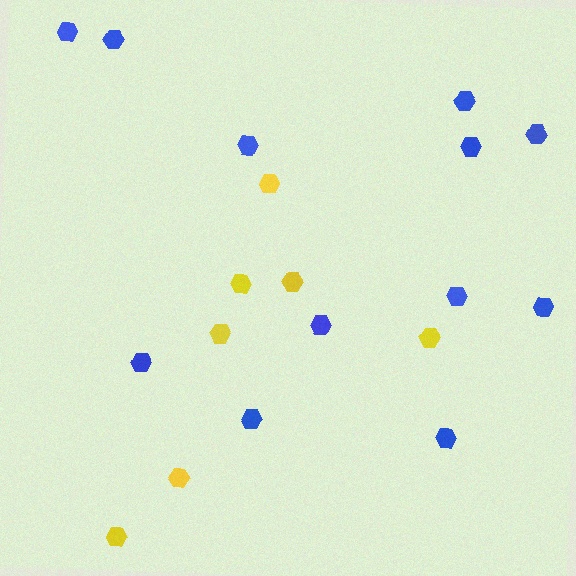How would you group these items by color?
There are 2 groups: one group of blue hexagons (12) and one group of yellow hexagons (7).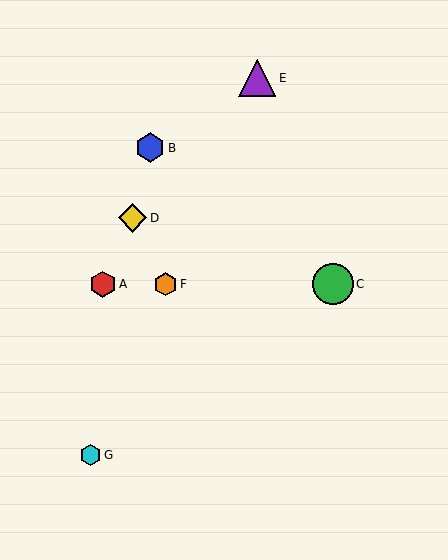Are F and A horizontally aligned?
Yes, both are at y≈284.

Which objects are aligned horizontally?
Objects A, C, F are aligned horizontally.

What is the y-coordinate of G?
Object G is at y≈455.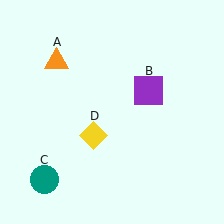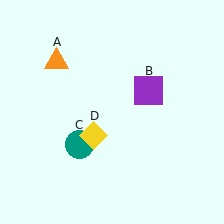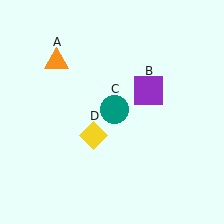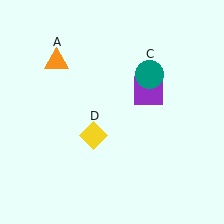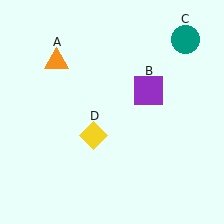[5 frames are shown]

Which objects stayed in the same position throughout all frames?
Orange triangle (object A) and purple square (object B) and yellow diamond (object D) remained stationary.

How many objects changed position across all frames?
1 object changed position: teal circle (object C).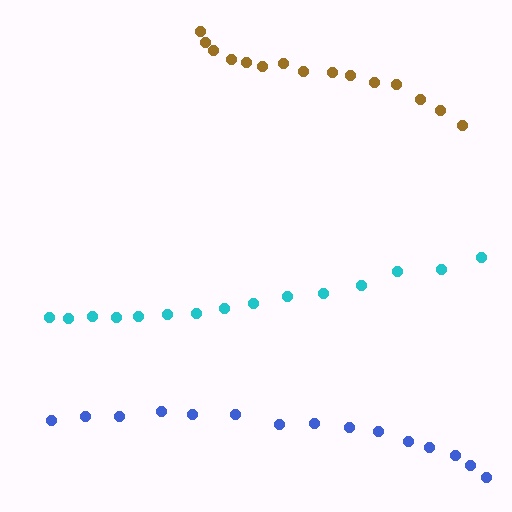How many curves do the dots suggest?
There are 3 distinct paths.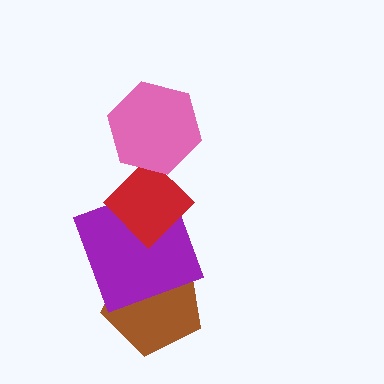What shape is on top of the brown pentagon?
The purple square is on top of the brown pentagon.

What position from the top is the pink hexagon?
The pink hexagon is 1st from the top.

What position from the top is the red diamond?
The red diamond is 2nd from the top.